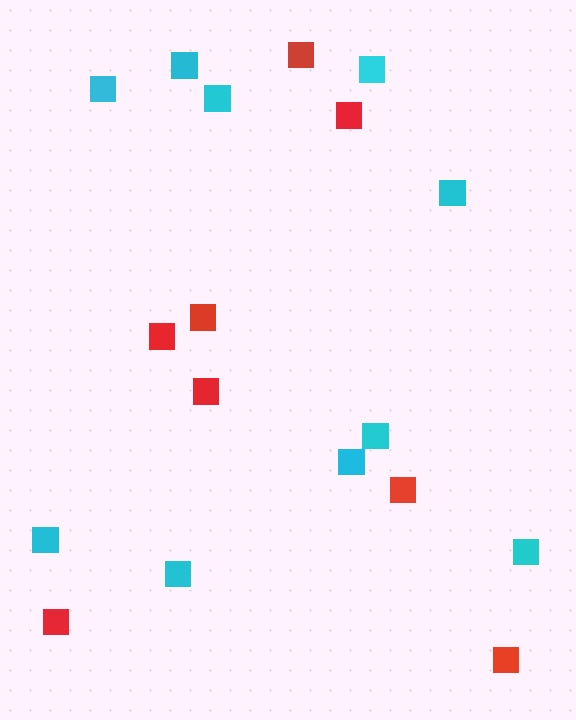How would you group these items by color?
There are 2 groups: one group of cyan squares (10) and one group of red squares (8).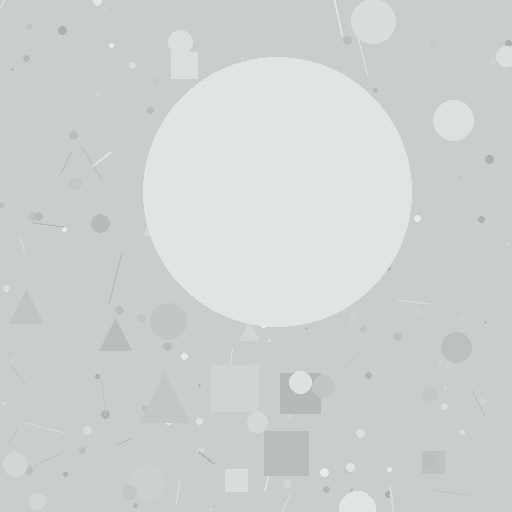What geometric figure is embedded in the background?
A circle is embedded in the background.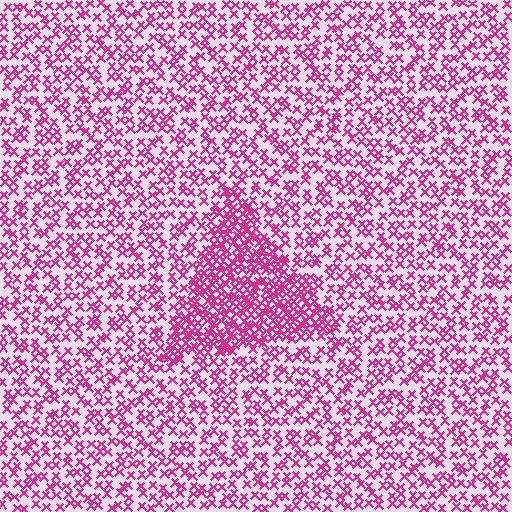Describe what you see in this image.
The image contains small magenta elements arranged at two different densities. A triangle-shaped region is visible where the elements are more densely packed than the surrounding area.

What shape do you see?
I see a triangle.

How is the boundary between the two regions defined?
The boundary is defined by a change in element density (approximately 2.1x ratio). All elements are the same color, size, and shape.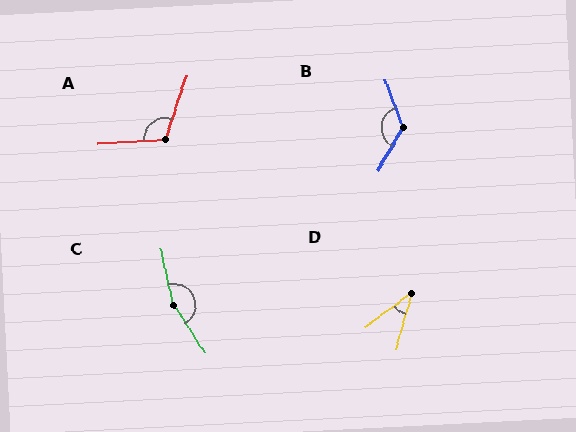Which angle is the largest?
C, at approximately 160 degrees.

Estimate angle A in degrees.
Approximately 113 degrees.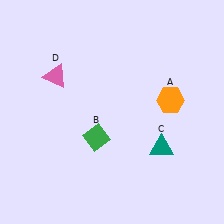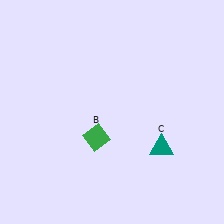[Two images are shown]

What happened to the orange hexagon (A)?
The orange hexagon (A) was removed in Image 2. It was in the top-right area of Image 1.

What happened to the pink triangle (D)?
The pink triangle (D) was removed in Image 2. It was in the top-left area of Image 1.